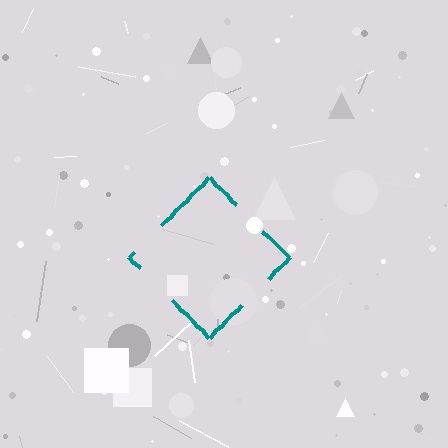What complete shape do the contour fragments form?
The contour fragments form a diamond.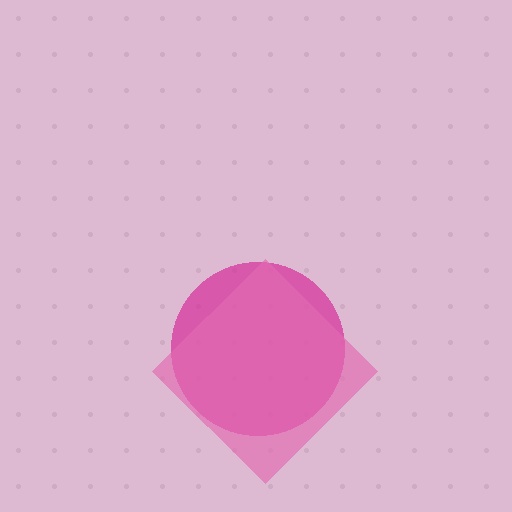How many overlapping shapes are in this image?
There are 2 overlapping shapes in the image.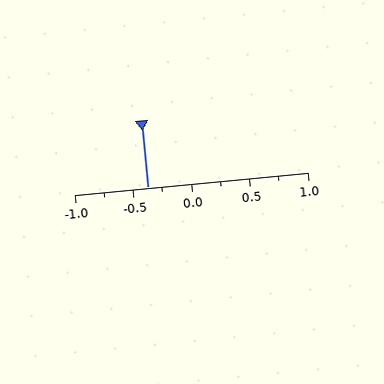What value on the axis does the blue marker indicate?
The marker indicates approximately -0.38.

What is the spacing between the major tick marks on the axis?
The major ticks are spaced 0.5 apart.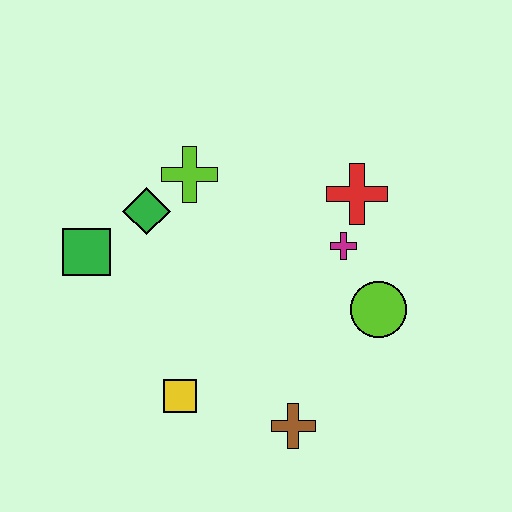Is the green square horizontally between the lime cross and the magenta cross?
No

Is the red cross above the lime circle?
Yes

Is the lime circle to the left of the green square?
No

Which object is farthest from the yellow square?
The red cross is farthest from the yellow square.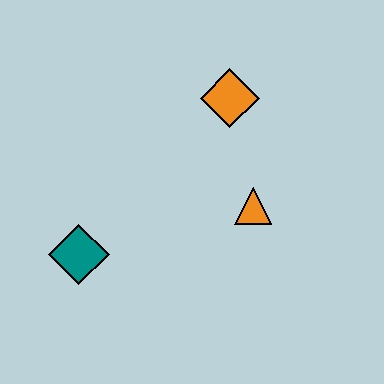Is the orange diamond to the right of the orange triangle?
No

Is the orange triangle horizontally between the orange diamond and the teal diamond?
No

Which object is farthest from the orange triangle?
The teal diamond is farthest from the orange triangle.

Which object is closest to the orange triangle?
The orange diamond is closest to the orange triangle.